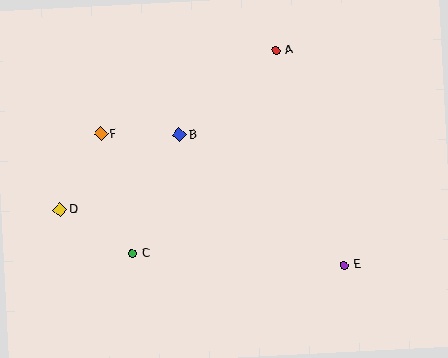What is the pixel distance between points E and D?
The distance between E and D is 289 pixels.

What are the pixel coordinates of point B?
Point B is at (179, 135).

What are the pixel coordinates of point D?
Point D is at (60, 210).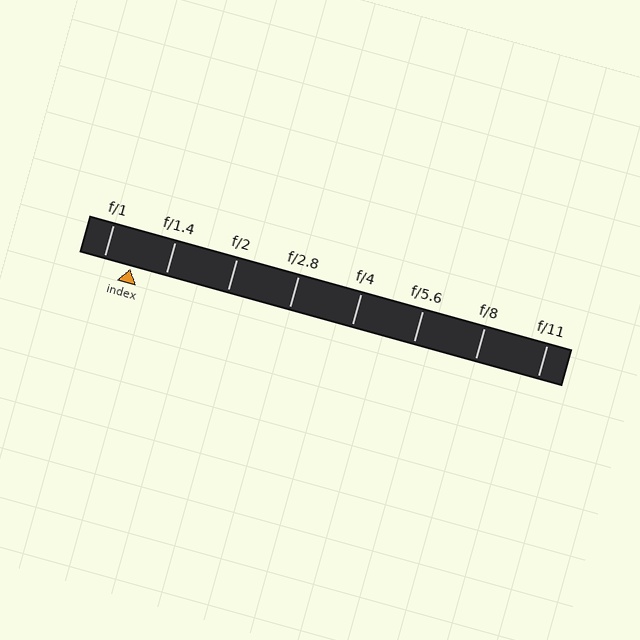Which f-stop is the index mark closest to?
The index mark is closest to f/1.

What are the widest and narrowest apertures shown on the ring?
The widest aperture shown is f/1 and the narrowest is f/11.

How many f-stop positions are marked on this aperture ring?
There are 8 f-stop positions marked.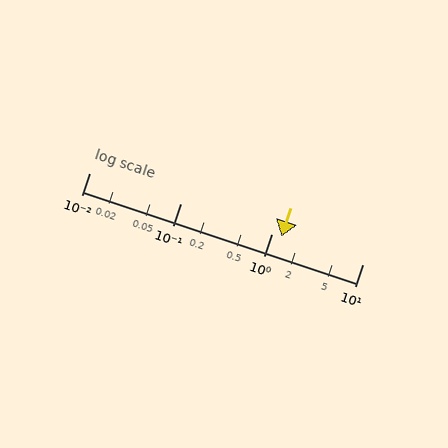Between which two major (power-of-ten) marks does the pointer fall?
The pointer is between 1 and 10.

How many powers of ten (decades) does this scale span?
The scale spans 3 decades, from 0.01 to 10.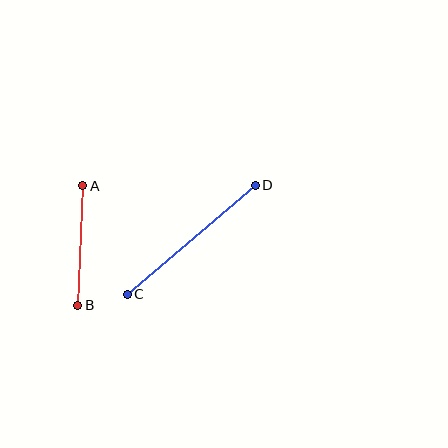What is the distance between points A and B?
The distance is approximately 120 pixels.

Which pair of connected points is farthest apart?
Points C and D are farthest apart.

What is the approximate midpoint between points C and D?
The midpoint is at approximately (191, 240) pixels.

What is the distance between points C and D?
The distance is approximately 168 pixels.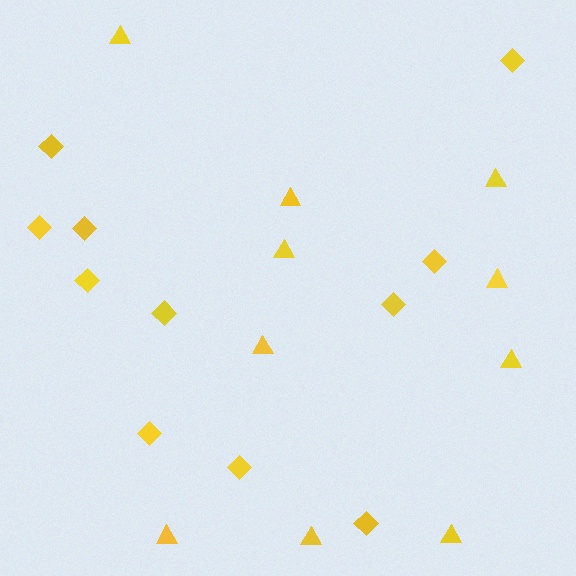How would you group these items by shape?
There are 2 groups: one group of triangles (10) and one group of diamonds (11).